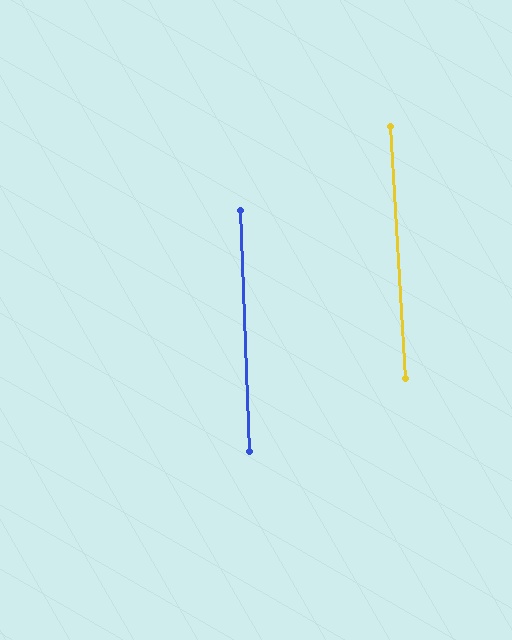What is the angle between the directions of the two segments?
Approximately 1 degree.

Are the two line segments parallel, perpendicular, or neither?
Parallel — their directions differ by only 1.2°.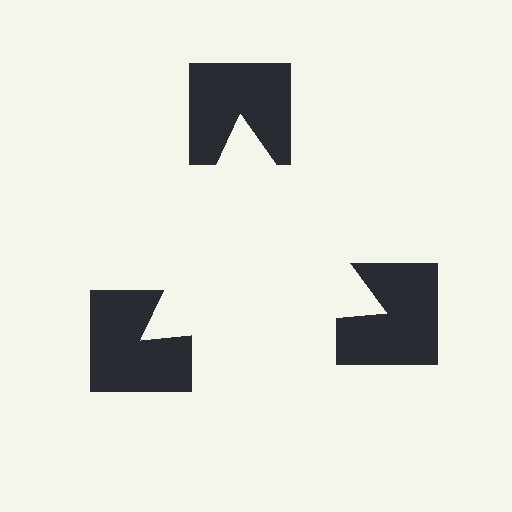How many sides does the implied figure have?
3 sides.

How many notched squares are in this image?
There are 3 — one at each vertex of the illusory triangle.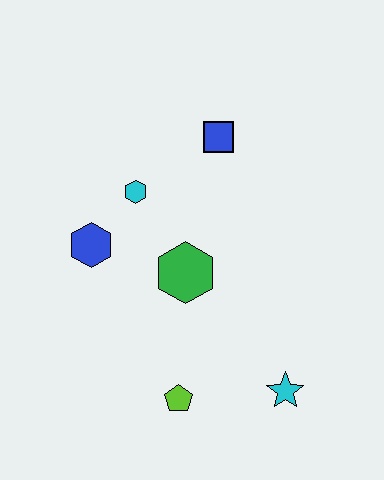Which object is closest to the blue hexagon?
The cyan hexagon is closest to the blue hexagon.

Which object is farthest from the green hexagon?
The cyan star is farthest from the green hexagon.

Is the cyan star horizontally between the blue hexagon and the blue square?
No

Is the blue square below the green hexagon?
No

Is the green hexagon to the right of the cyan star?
No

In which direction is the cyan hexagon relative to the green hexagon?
The cyan hexagon is above the green hexagon.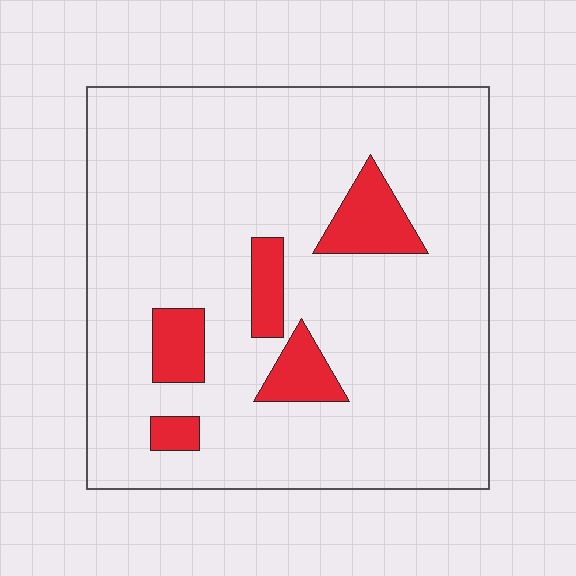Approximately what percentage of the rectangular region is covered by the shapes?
Approximately 10%.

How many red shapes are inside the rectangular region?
5.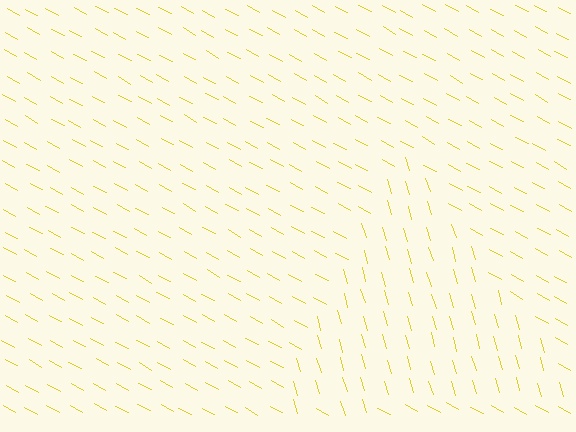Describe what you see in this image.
The image is filled with small yellow line segments. A triangle region in the image has lines oriented differently from the surrounding lines, creating a visible texture boundary.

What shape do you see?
I see a triangle.